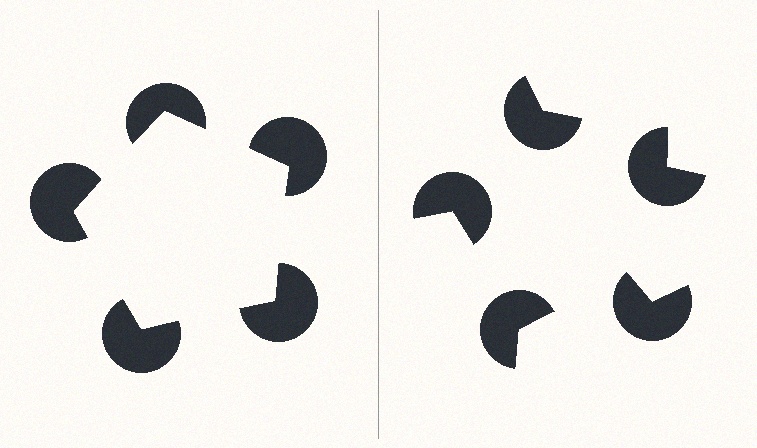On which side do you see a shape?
An illusory pentagon appears on the left side. On the right side the wedge cuts are rotated, so no coherent shape forms.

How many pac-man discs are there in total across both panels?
10 — 5 on each side.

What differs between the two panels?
The pac-man discs are positioned identically on both sides; only the wedge orientations differ. On the left they align to a pentagon; on the right they are misaligned.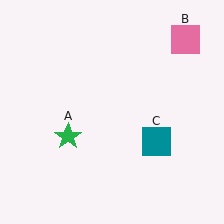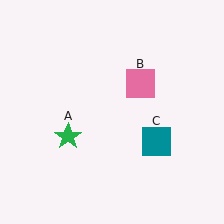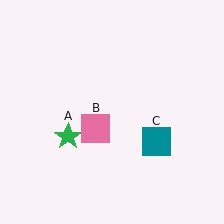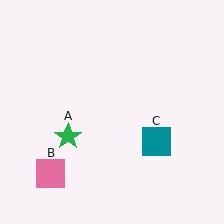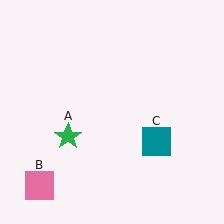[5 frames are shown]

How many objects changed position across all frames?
1 object changed position: pink square (object B).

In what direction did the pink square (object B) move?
The pink square (object B) moved down and to the left.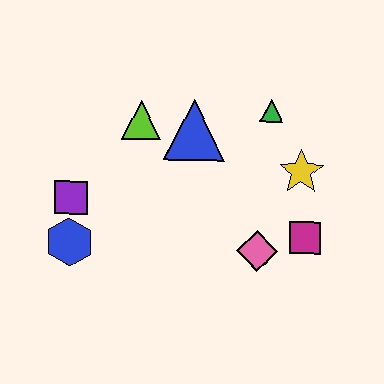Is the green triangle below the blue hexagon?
No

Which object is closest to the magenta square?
The pink diamond is closest to the magenta square.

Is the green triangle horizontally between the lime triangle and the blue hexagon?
No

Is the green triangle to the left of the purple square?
No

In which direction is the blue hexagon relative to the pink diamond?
The blue hexagon is to the left of the pink diamond.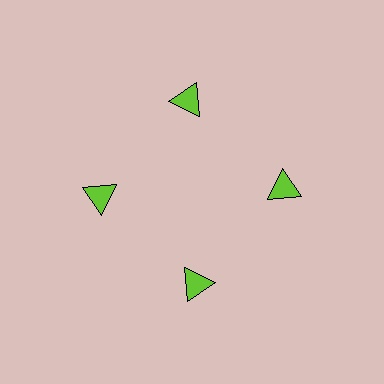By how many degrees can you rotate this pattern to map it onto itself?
The pattern maps onto itself every 90 degrees of rotation.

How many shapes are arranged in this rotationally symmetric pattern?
There are 4 shapes, arranged in 4 groups of 1.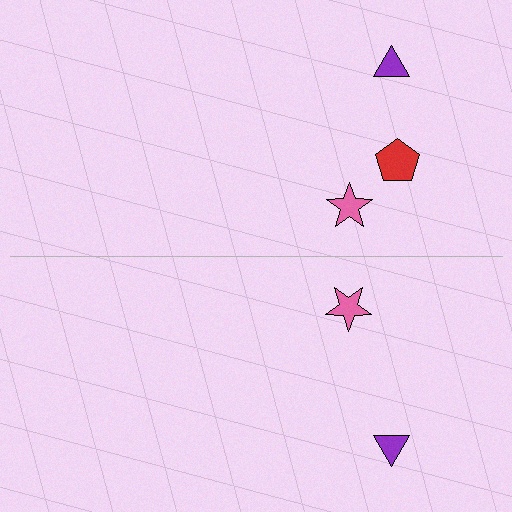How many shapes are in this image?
There are 5 shapes in this image.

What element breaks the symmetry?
A red pentagon is missing from the bottom side.